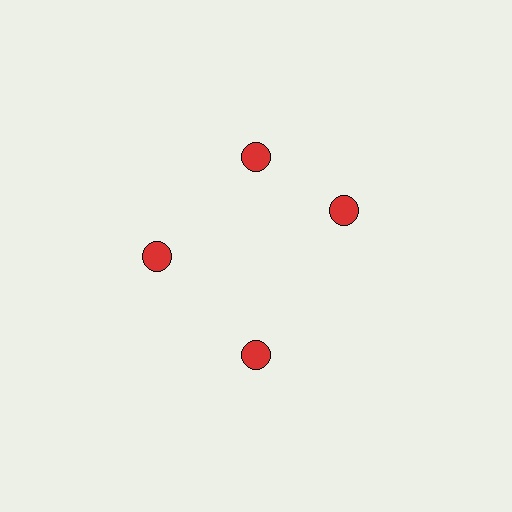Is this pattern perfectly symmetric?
No. The 4 red circles are arranged in a ring, but one element near the 3 o'clock position is rotated out of alignment along the ring, breaking the 4-fold rotational symmetry.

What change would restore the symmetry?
The symmetry would be restored by rotating it back into even spacing with its neighbors so that all 4 circles sit at equal angles and equal distance from the center.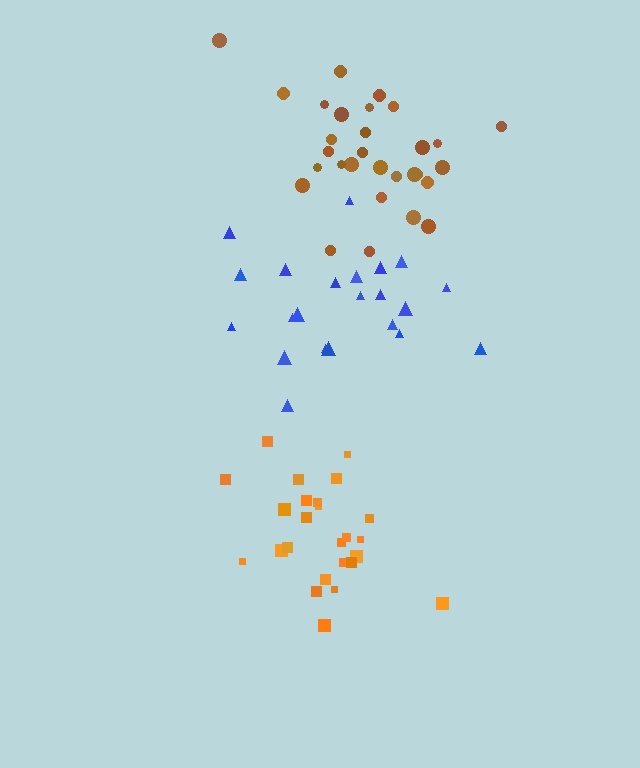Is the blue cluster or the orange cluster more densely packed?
Orange.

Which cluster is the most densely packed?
Orange.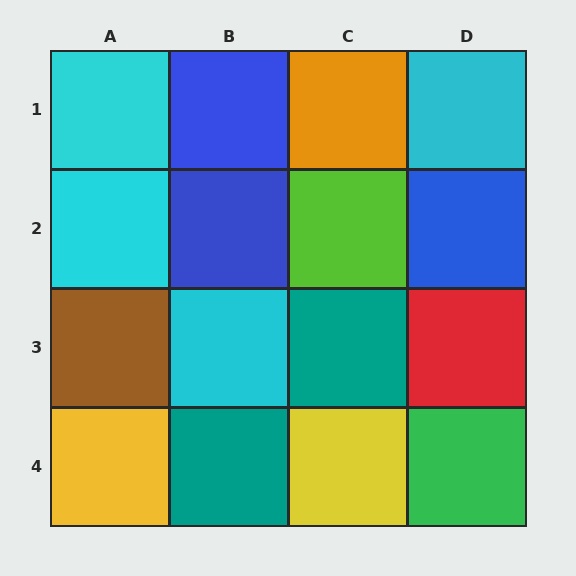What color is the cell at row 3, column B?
Cyan.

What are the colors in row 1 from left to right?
Cyan, blue, orange, cyan.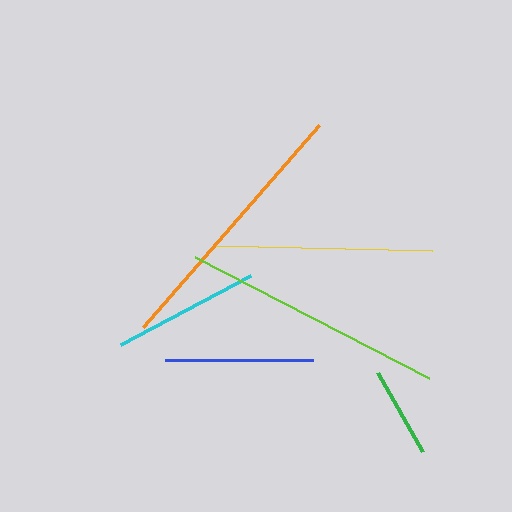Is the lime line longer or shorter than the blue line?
The lime line is longer than the blue line.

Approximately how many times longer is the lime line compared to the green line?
The lime line is approximately 2.9 times the length of the green line.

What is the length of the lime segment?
The lime segment is approximately 263 pixels long.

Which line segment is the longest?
The orange line is the longest at approximately 268 pixels.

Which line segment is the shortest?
The green line is the shortest at approximately 91 pixels.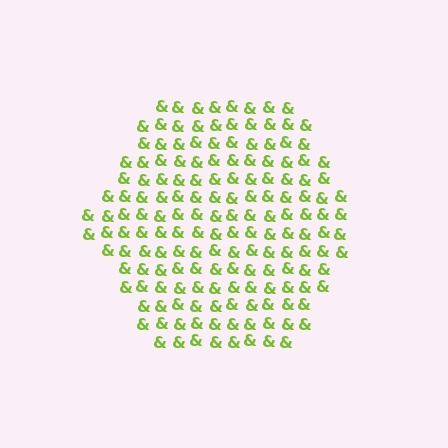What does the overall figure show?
The overall figure shows a hexagon.